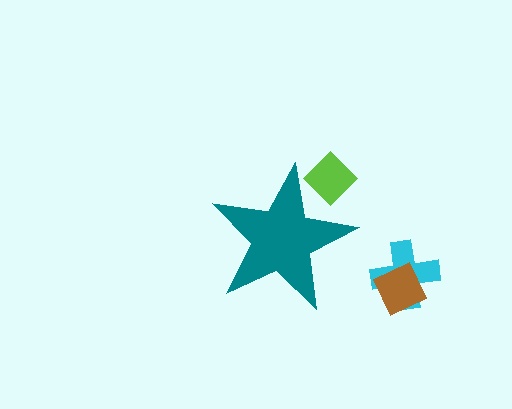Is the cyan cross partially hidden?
No, the cyan cross is fully visible.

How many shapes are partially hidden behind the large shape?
1 shape is partially hidden.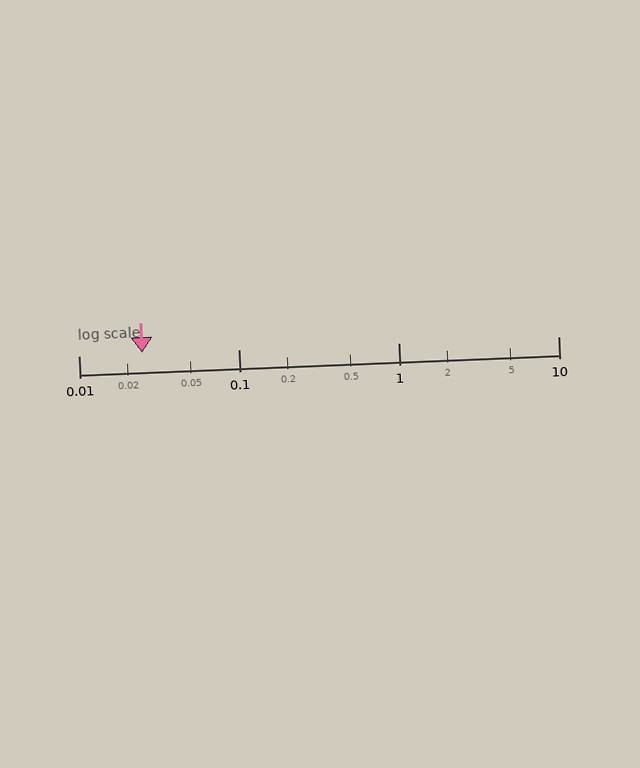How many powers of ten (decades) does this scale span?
The scale spans 3 decades, from 0.01 to 10.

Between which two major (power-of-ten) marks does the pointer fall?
The pointer is between 0.01 and 0.1.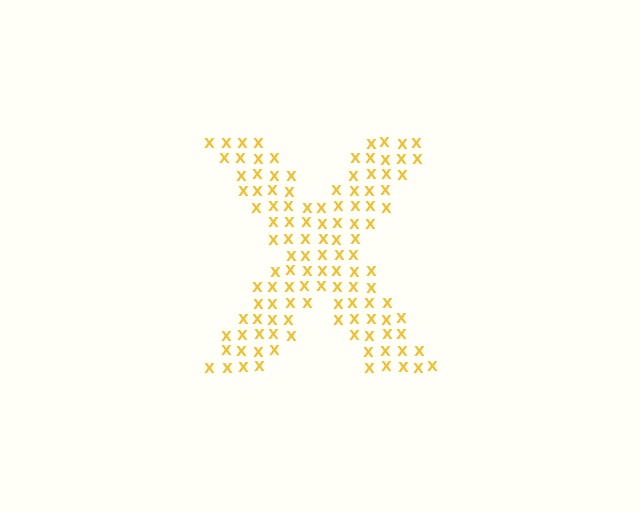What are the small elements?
The small elements are letter X's.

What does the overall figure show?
The overall figure shows the letter X.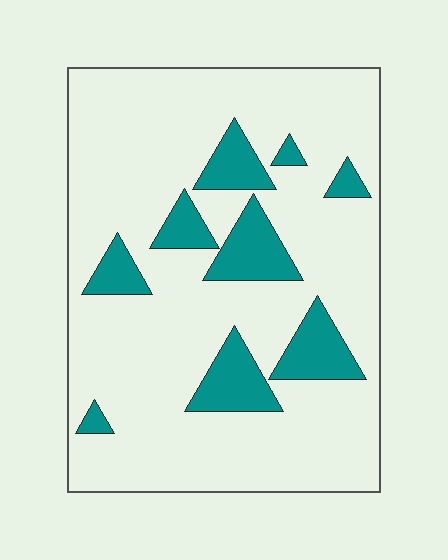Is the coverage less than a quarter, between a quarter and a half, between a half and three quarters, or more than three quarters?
Less than a quarter.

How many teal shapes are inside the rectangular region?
9.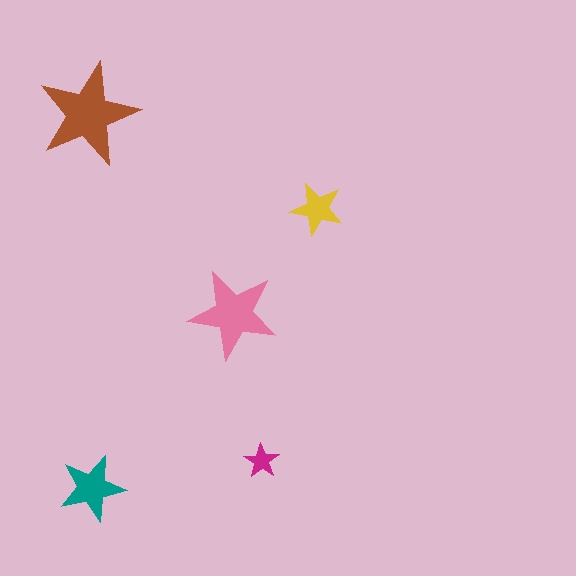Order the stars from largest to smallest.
the brown one, the pink one, the teal one, the yellow one, the magenta one.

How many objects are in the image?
There are 5 objects in the image.